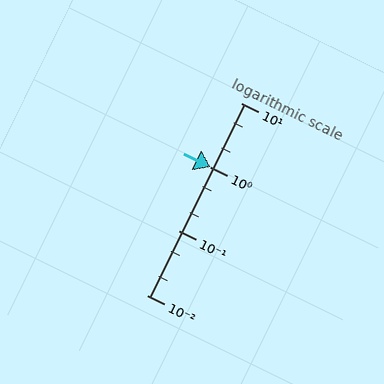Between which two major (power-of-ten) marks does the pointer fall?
The pointer is between 1 and 10.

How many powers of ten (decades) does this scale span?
The scale spans 3 decades, from 0.01 to 10.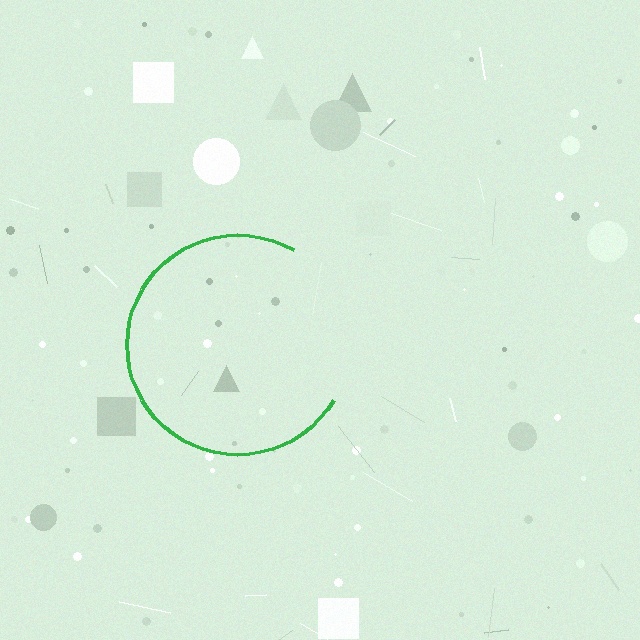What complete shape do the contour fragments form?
The contour fragments form a circle.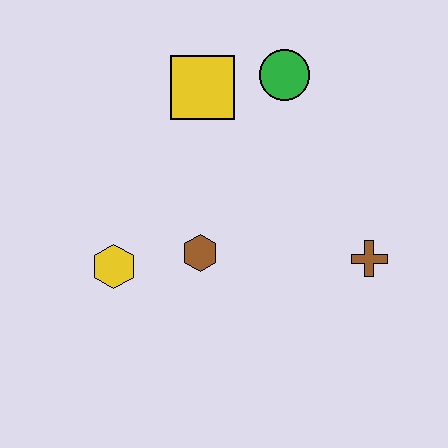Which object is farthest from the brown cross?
The yellow hexagon is farthest from the brown cross.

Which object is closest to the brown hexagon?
The yellow hexagon is closest to the brown hexagon.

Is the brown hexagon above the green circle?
No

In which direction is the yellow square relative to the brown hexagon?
The yellow square is above the brown hexagon.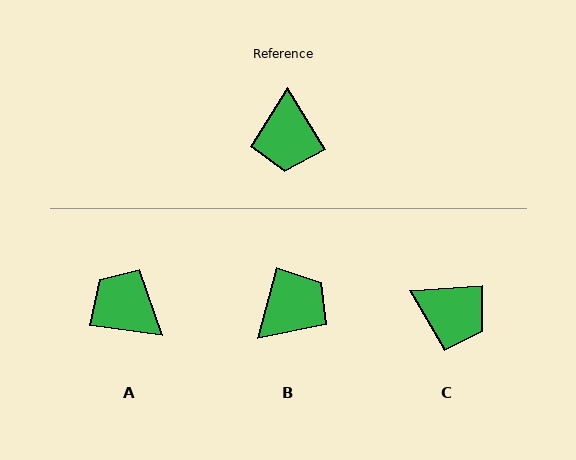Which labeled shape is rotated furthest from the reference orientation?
B, about 134 degrees away.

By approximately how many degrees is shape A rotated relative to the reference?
Approximately 129 degrees clockwise.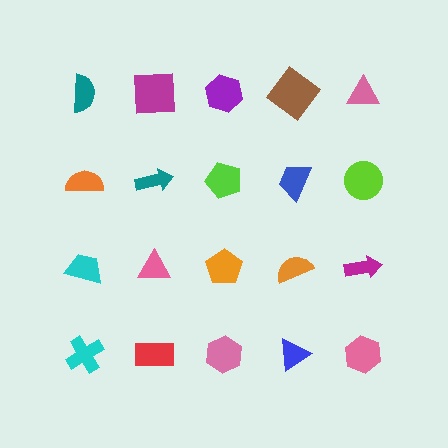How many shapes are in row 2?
5 shapes.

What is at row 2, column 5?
A lime circle.